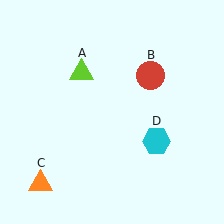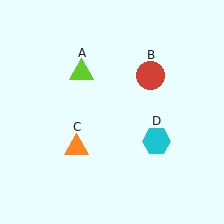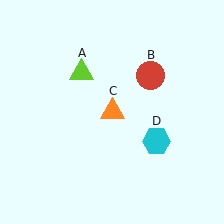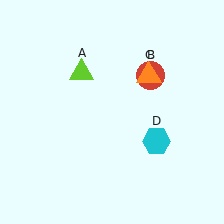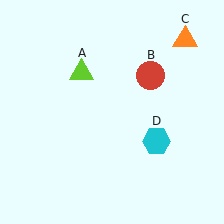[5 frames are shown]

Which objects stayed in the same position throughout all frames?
Lime triangle (object A) and red circle (object B) and cyan hexagon (object D) remained stationary.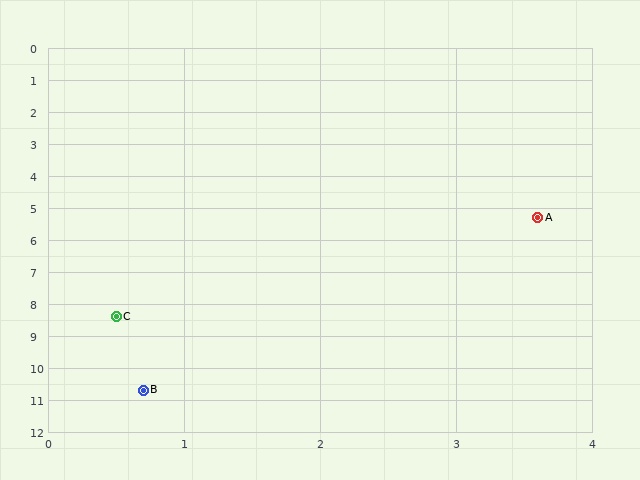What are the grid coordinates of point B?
Point B is at approximately (0.7, 10.7).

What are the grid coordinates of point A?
Point A is at approximately (3.6, 5.3).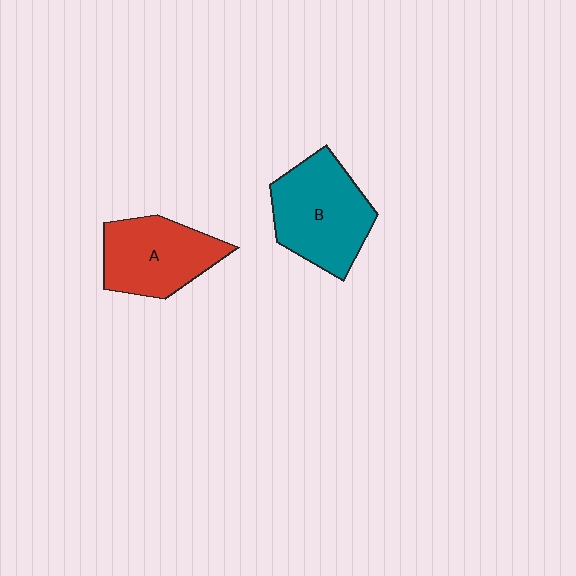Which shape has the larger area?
Shape B (teal).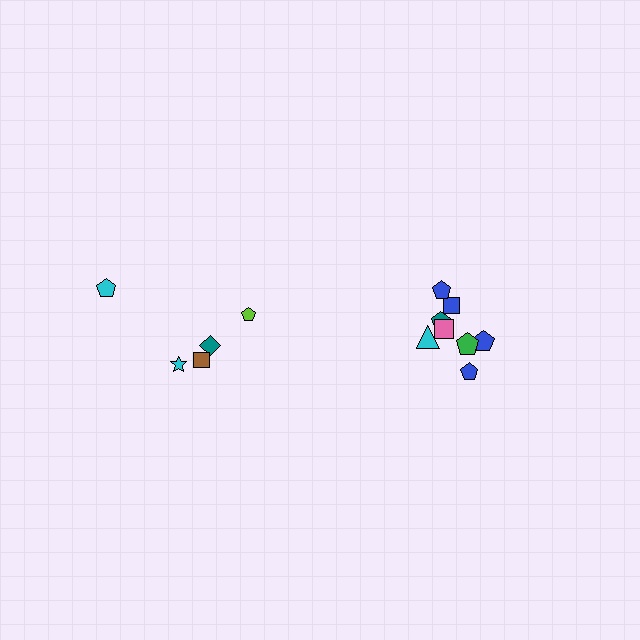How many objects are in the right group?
There are 8 objects.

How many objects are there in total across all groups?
There are 13 objects.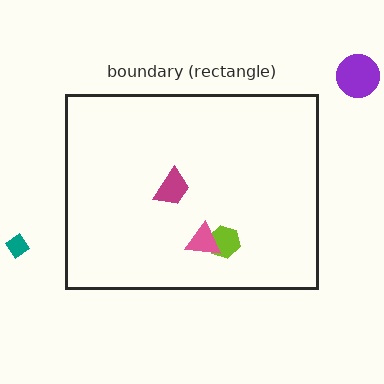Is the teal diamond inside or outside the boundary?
Outside.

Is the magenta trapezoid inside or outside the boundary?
Inside.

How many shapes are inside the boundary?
3 inside, 2 outside.